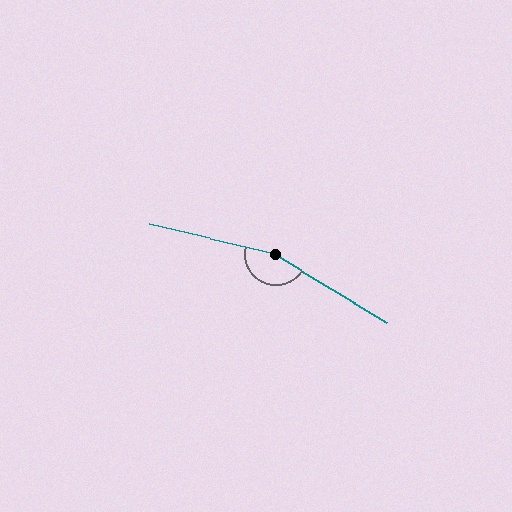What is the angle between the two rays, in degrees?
Approximately 162 degrees.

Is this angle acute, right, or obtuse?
It is obtuse.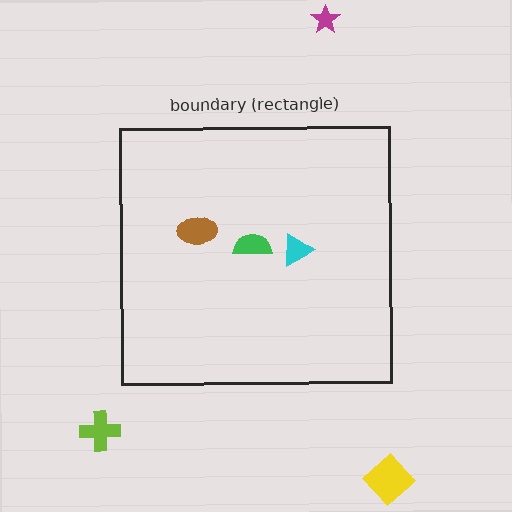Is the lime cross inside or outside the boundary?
Outside.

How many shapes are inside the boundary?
3 inside, 3 outside.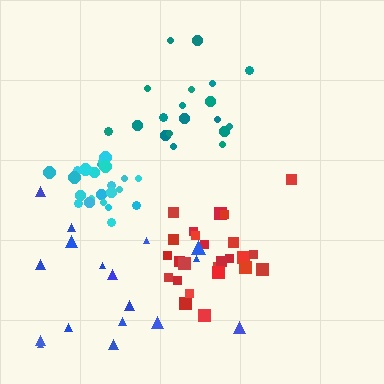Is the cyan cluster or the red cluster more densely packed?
Cyan.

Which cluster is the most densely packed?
Cyan.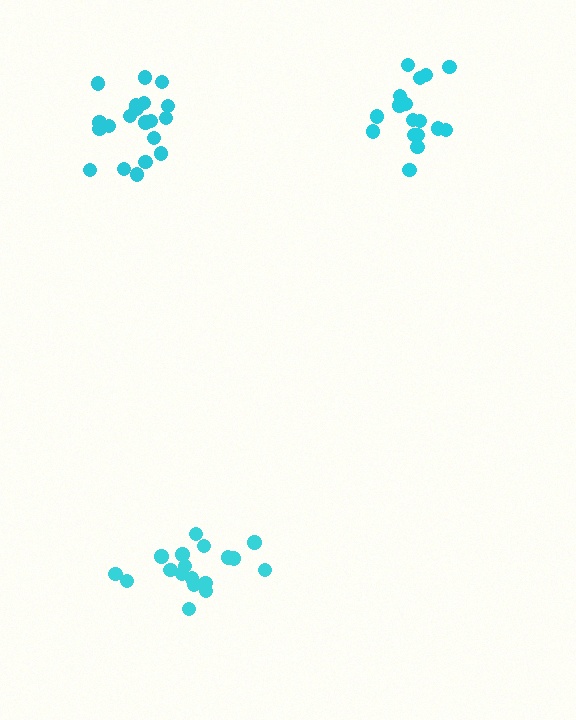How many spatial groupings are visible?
There are 3 spatial groupings.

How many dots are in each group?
Group 1: 17 dots, Group 2: 18 dots, Group 3: 20 dots (55 total).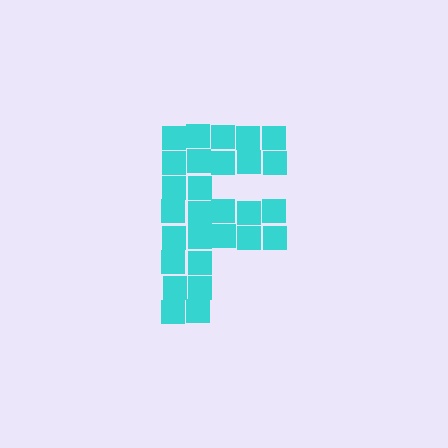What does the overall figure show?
The overall figure shows the letter F.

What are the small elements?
The small elements are squares.